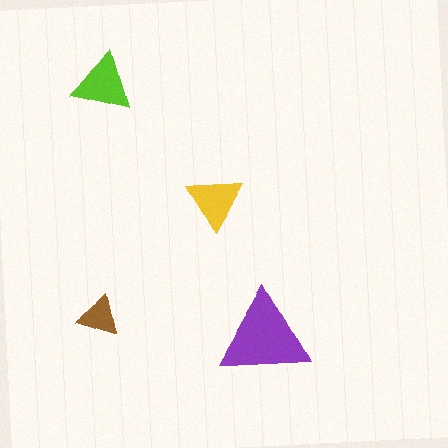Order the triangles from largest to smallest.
the purple one, the lime one, the yellow one, the brown one.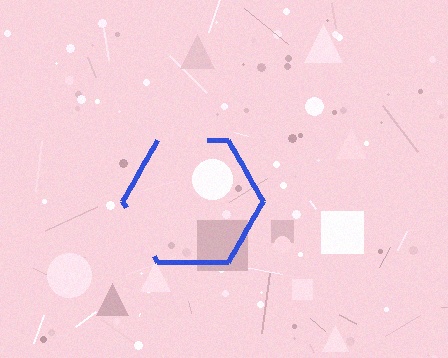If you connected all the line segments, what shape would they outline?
They would outline a hexagon.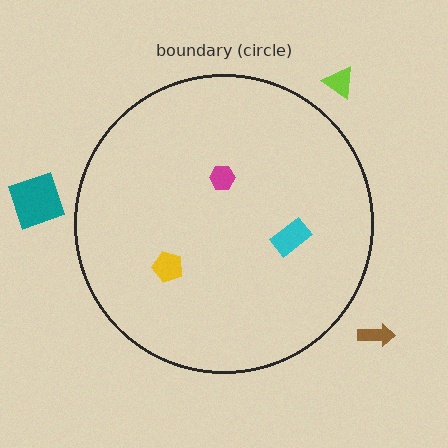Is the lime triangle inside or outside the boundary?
Outside.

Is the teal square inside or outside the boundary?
Outside.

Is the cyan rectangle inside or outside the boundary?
Inside.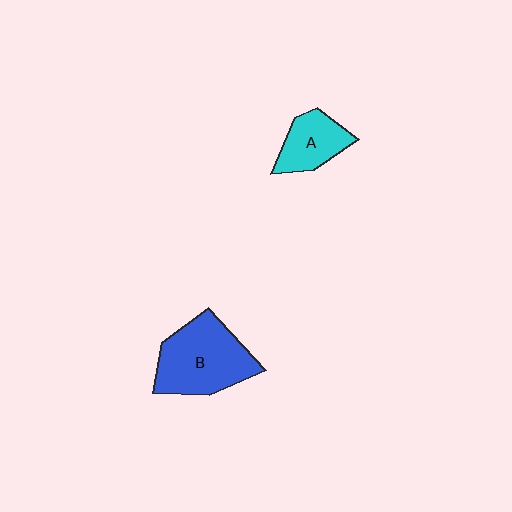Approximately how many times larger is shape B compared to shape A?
Approximately 1.8 times.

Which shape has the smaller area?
Shape A (cyan).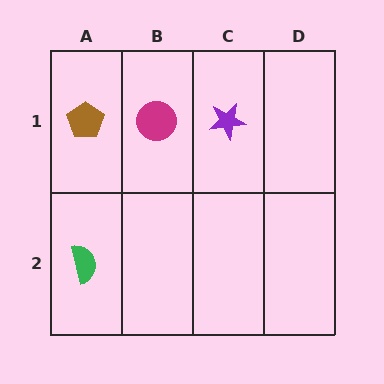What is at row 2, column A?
A green semicircle.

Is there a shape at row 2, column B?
No, that cell is empty.